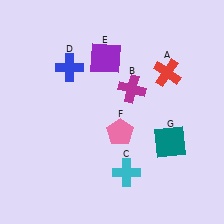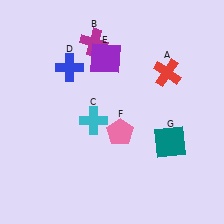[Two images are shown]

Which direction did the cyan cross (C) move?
The cyan cross (C) moved up.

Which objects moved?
The objects that moved are: the magenta cross (B), the cyan cross (C).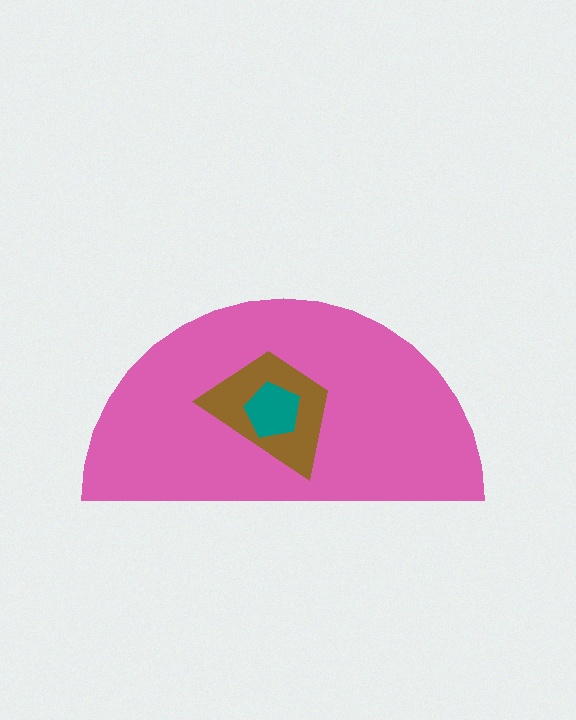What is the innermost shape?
The teal pentagon.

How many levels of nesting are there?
3.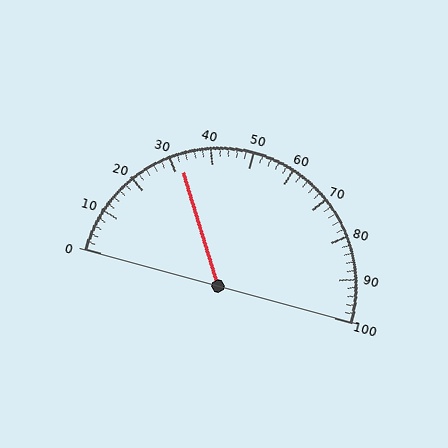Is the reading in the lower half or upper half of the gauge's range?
The reading is in the lower half of the range (0 to 100).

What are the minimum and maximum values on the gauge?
The gauge ranges from 0 to 100.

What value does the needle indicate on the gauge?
The needle indicates approximately 32.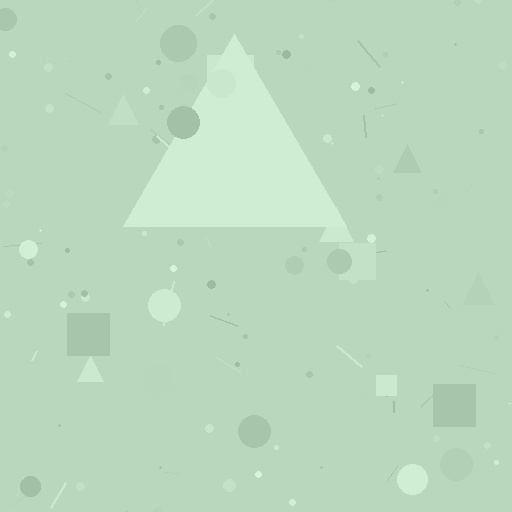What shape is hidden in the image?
A triangle is hidden in the image.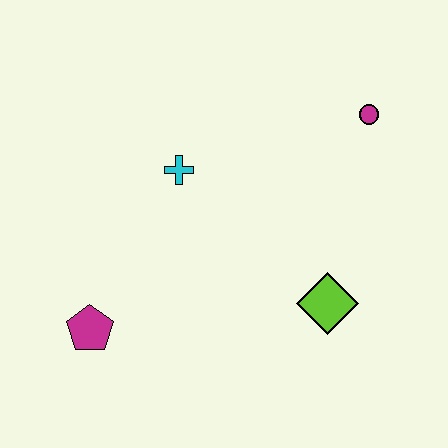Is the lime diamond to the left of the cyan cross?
No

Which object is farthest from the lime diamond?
The magenta pentagon is farthest from the lime diamond.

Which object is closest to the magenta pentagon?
The cyan cross is closest to the magenta pentagon.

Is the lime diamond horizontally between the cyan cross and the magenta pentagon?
No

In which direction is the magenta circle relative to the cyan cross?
The magenta circle is to the right of the cyan cross.